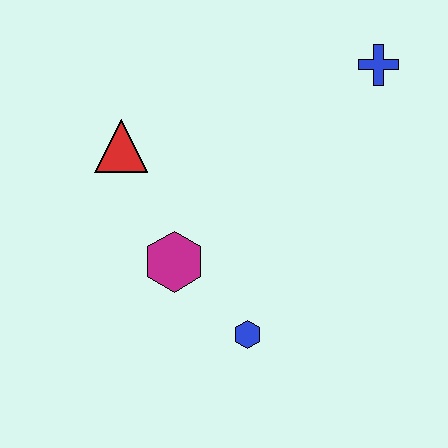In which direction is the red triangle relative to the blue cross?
The red triangle is to the left of the blue cross.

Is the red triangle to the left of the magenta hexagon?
Yes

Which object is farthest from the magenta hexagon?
The blue cross is farthest from the magenta hexagon.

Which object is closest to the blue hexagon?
The magenta hexagon is closest to the blue hexagon.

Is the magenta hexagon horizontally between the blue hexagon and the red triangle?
Yes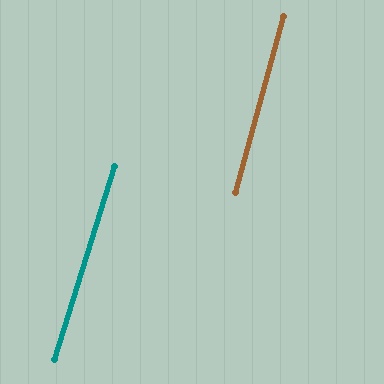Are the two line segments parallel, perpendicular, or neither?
Parallel — their directions differ by only 1.9°.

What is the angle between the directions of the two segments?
Approximately 2 degrees.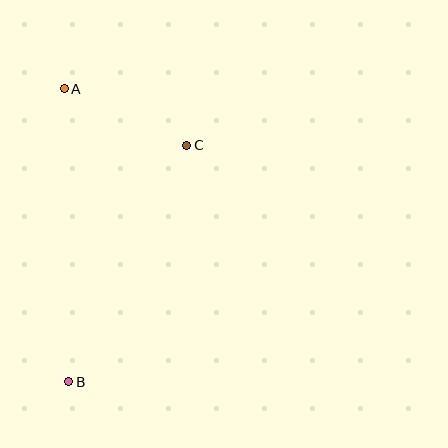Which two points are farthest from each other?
Points A and B are farthest from each other.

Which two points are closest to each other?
Points A and C are closest to each other.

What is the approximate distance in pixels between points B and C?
The distance between B and C is approximately 264 pixels.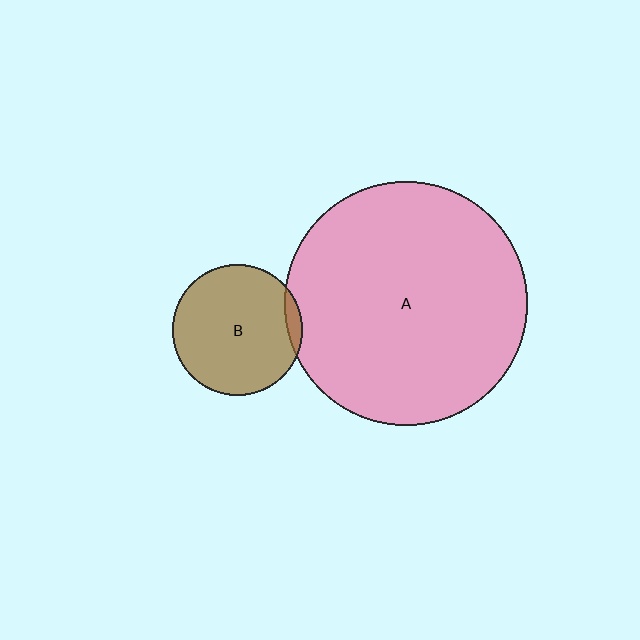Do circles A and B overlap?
Yes.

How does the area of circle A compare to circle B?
Approximately 3.5 times.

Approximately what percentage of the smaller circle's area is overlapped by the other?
Approximately 5%.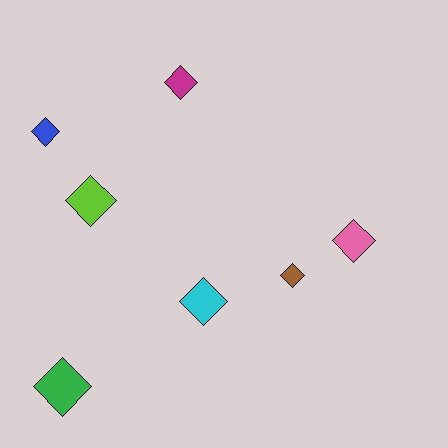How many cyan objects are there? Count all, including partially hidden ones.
There is 1 cyan object.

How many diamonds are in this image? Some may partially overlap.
There are 7 diamonds.